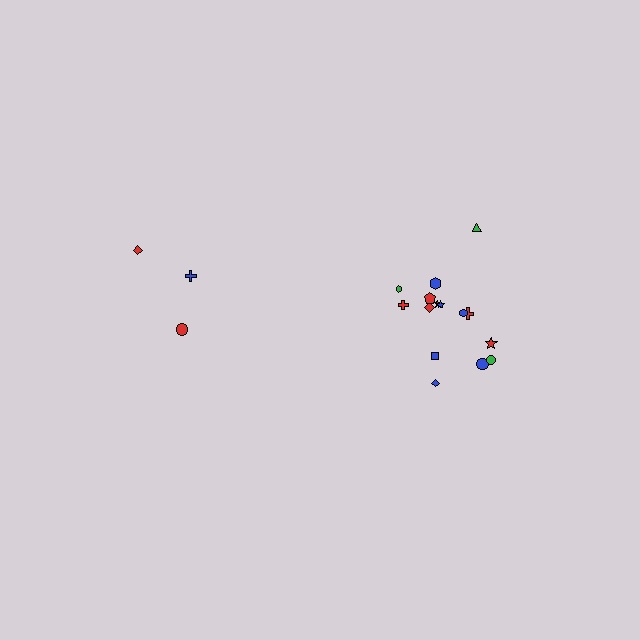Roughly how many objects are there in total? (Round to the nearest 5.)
Roughly 20 objects in total.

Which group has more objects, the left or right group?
The right group.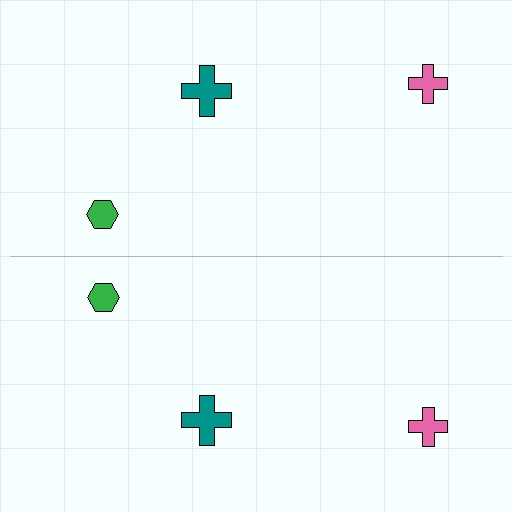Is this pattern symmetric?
Yes, this pattern has bilateral (reflection) symmetry.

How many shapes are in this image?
There are 6 shapes in this image.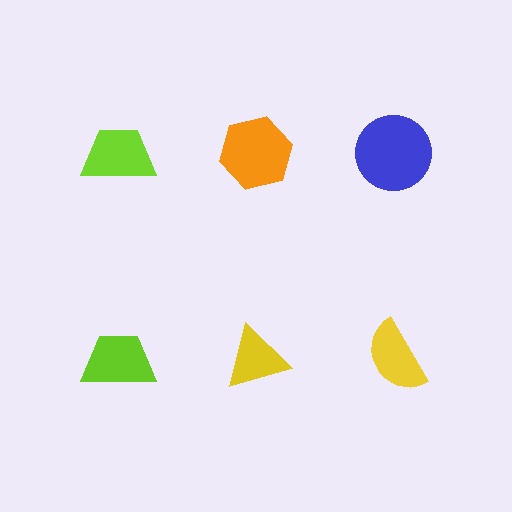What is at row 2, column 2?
A yellow triangle.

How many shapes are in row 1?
3 shapes.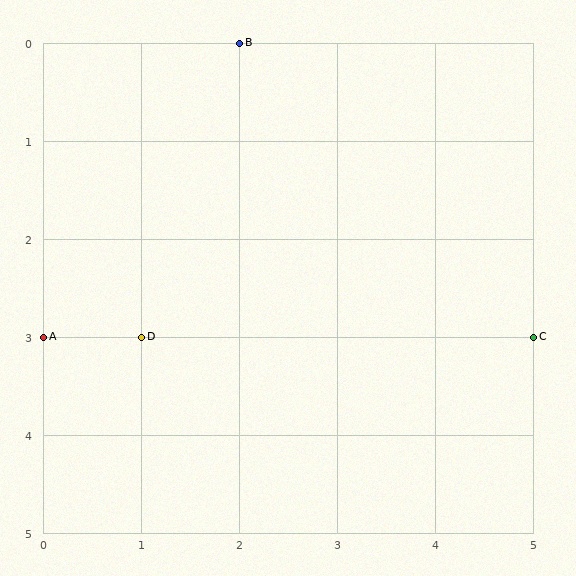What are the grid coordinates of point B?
Point B is at grid coordinates (2, 0).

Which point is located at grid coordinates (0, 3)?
Point A is at (0, 3).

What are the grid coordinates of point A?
Point A is at grid coordinates (0, 3).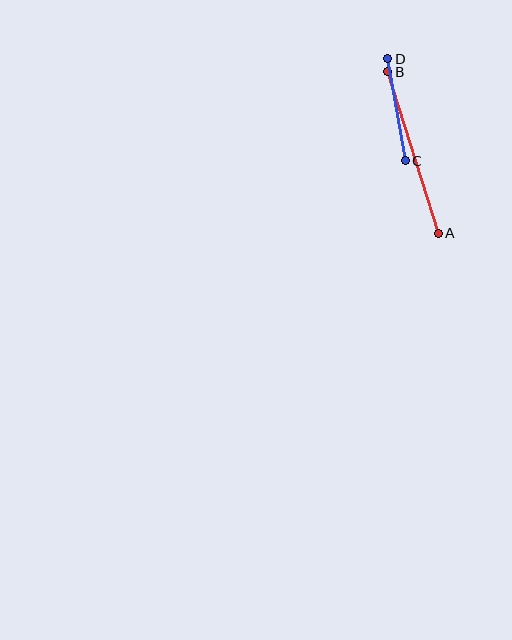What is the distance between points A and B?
The distance is approximately 169 pixels.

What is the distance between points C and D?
The distance is approximately 104 pixels.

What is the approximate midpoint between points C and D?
The midpoint is at approximately (397, 110) pixels.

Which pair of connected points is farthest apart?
Points A and B are farthest apart.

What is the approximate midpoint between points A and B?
The midpoint is at approximately (413, 153) pixels.